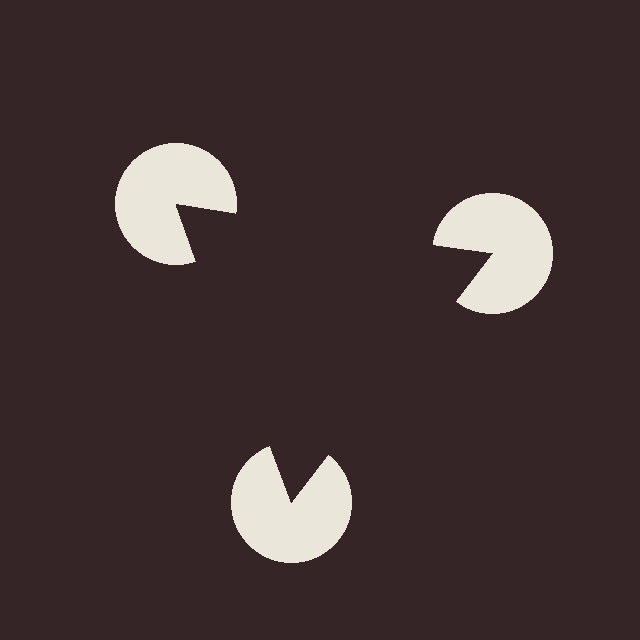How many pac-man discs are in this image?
There are 3 — one at each vertex of the illusory triangle.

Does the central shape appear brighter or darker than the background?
It typically appears slightly darker than the background, even though no actual brightness change is drawn.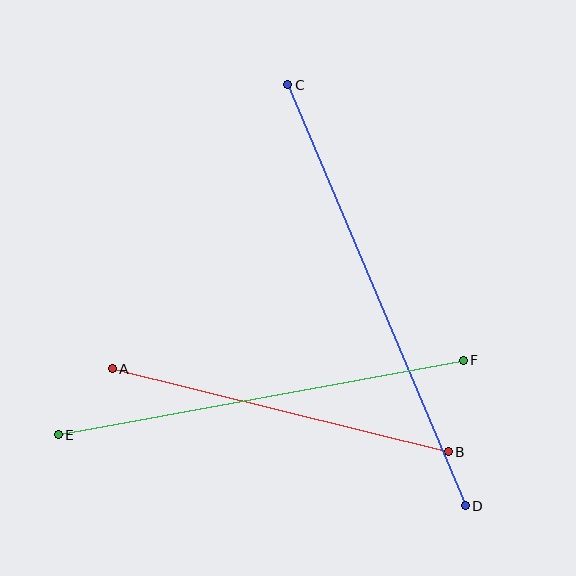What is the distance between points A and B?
The distance is approximately 346 pixels.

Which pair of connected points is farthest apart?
Points C and D are farthest apart.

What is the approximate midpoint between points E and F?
The midpoint is at approximately (261, 398) pixels.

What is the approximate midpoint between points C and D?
The midpoint is at approximately (376, 295) pixels.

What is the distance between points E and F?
The distance is approximately 412 pixels.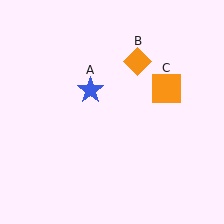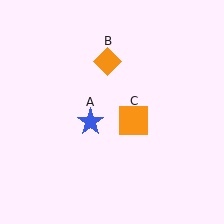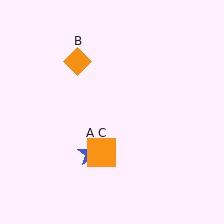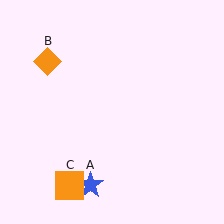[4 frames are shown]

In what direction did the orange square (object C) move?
The orange square (object C) moved down and to the left.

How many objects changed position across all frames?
3 objects changed position: blue star (object A), orange diamond (object B), orange square (object C).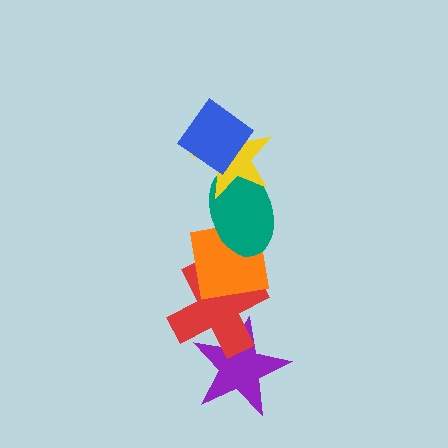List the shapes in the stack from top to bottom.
From top to bottom: the blue diamond, the yellow star, the teal ellipse, the orange square, the red cross, the purple star.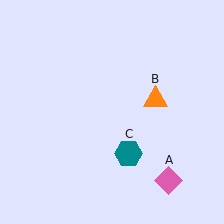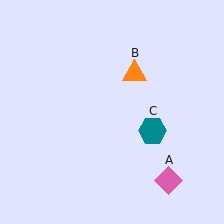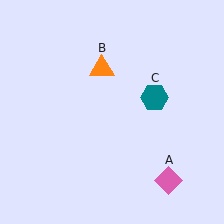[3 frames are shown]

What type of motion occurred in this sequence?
The orange triangle (object B), teal hexagon (object C) rotated counterclockwise around the center of the scene.